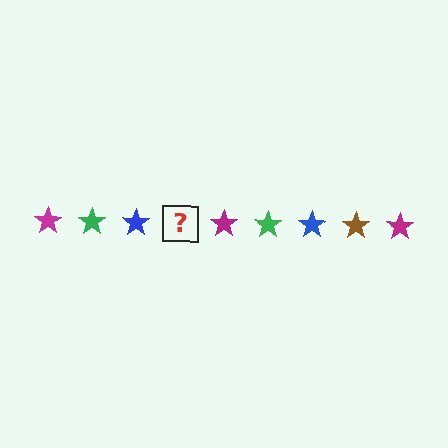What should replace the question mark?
The question mark should be replaced with a brown star.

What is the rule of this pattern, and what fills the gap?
The rule is that the pattern cycles through magenta, green, blue, brown stars. The gap should be filled with a brown star.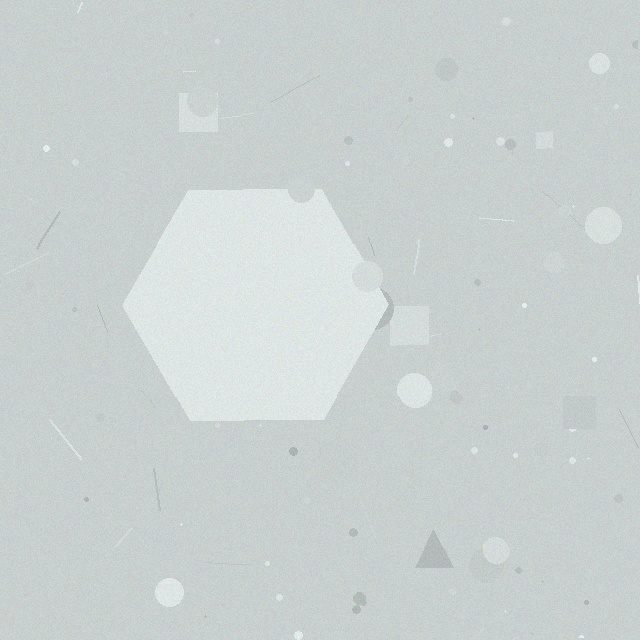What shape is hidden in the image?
A hexagon is hidden in the image.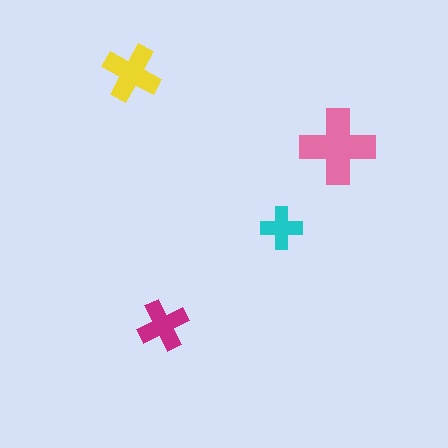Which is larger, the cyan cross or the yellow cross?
The yellow one.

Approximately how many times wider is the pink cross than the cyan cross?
About 2 times wider.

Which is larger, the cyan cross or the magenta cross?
The magenta one.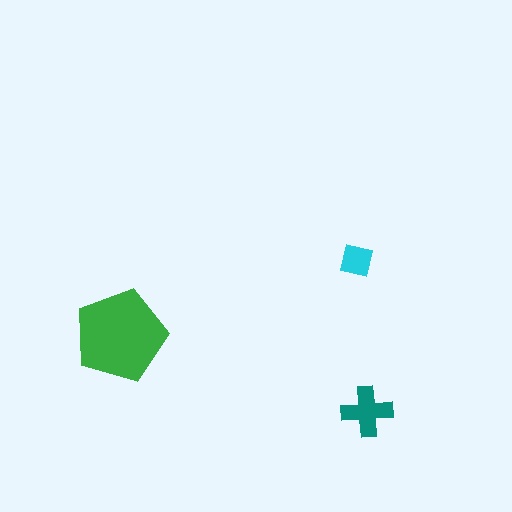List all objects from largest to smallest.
The green pentagon, the teal cross, the cyan square.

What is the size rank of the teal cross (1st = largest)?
2nd.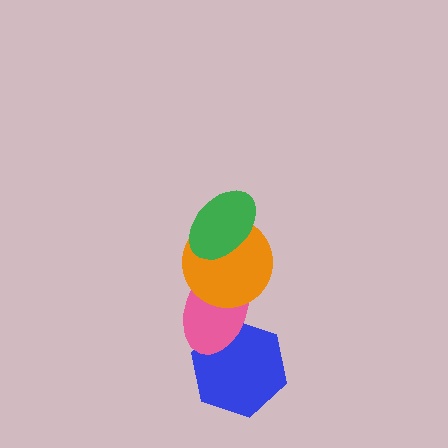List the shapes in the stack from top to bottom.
From top to bottom: the green ellipse, the orange circle, the pink ellipse, the blue hexagon.